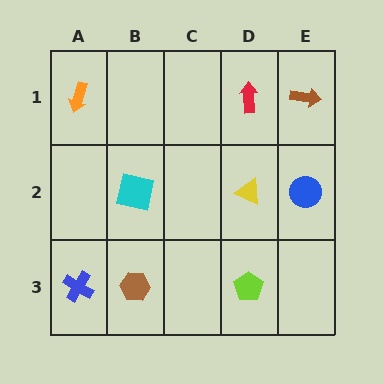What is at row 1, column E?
A brown arrow.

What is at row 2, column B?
A cyan square.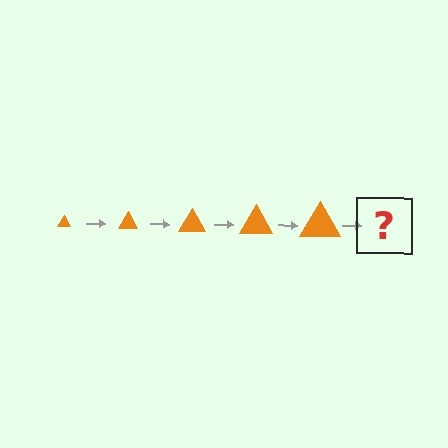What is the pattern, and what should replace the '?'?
The pattern is that the triangle gets progressively larger each step. The '?' should be an orange triangle, larger than the previous one.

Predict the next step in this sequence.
The next step is an orange triangle, larger than the previous one.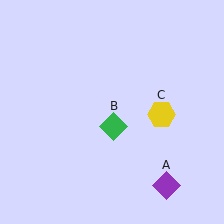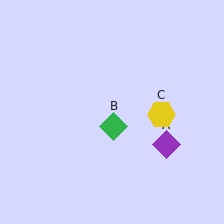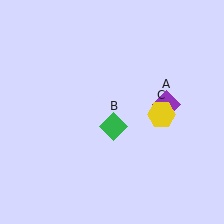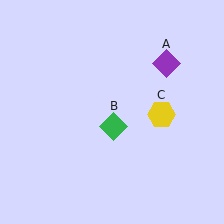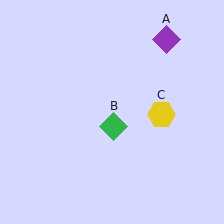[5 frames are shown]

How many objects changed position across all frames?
1 object changed position: purple diamond (object A).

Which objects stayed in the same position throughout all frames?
Green diamond (object B) and yellow hexagon (object C) remained stationary.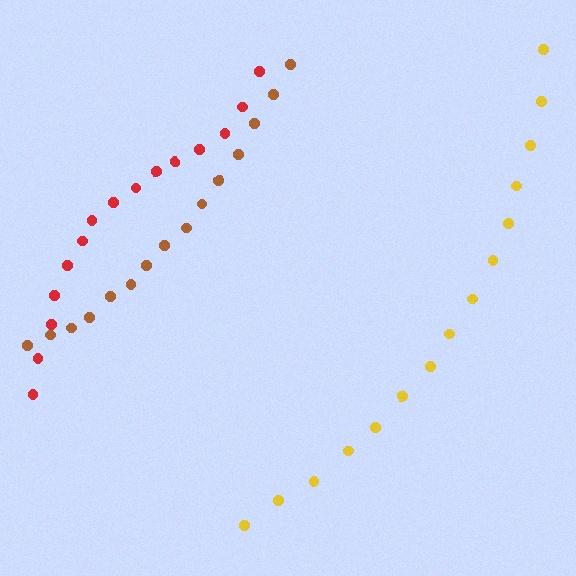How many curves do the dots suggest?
There are 3 distinct paths.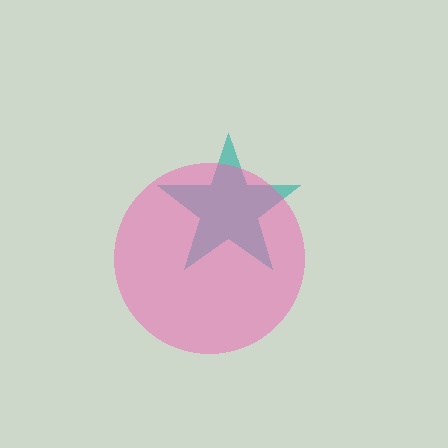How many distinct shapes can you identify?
There are 2 distinct shapes: a teal star, a pink circle.